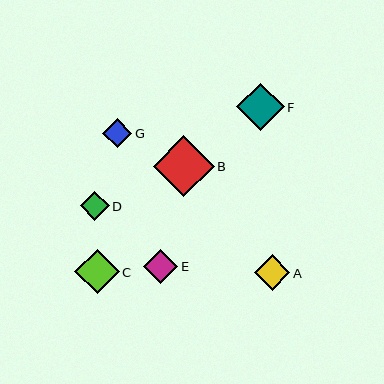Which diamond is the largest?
Diamond B is the largest with a size of approximately 61 pixels.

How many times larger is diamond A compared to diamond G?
Diamond A is approximately 1.2 times the size of diamond G.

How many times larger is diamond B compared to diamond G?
Diamond B is approximately 2.1 times the size of diamond G.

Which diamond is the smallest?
Diamond D is the smallest with a size of approximately 29 pixels.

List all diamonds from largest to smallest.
From largest to smallest: B, F, C, A, E, G, D.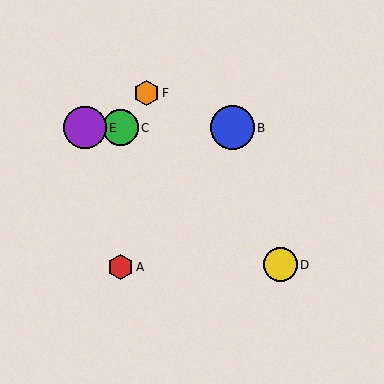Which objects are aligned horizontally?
Objects B, C, E are aligned horizontally.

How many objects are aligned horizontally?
3 objects (B, C, E) are aligned horizontally.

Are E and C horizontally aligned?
Yes, both are at y≈128.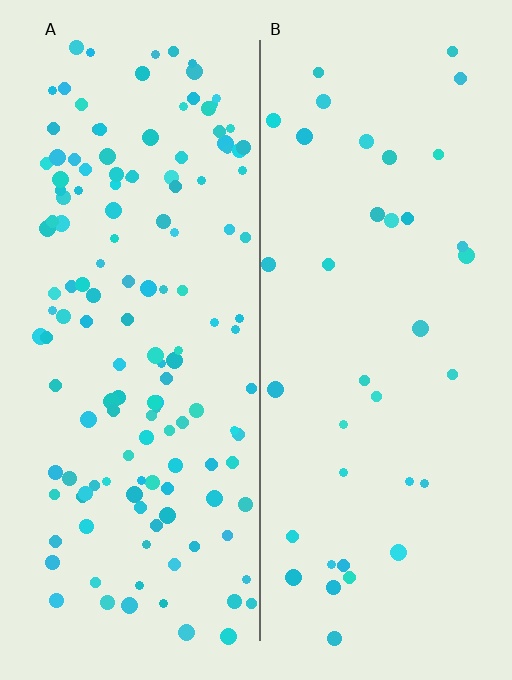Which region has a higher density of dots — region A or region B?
A (the left).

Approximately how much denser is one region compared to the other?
Approximately 3.8× — region A over region B.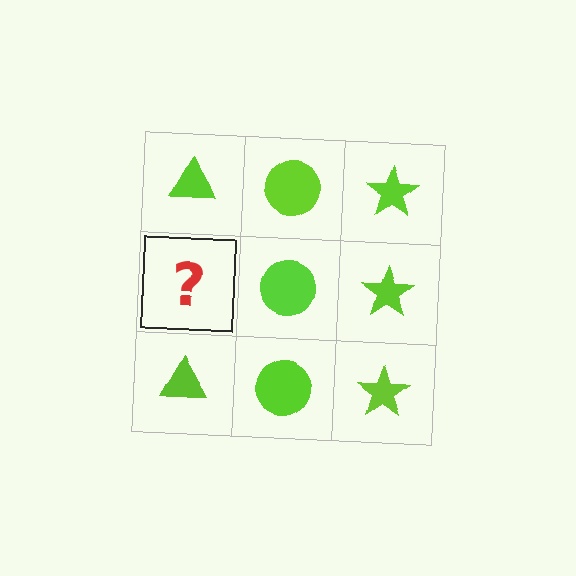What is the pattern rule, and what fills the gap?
The rule is that each column has a consistent shape. The gap should be filled with a lime triangle.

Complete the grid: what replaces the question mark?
The question mark should be replaced with a lime triangle.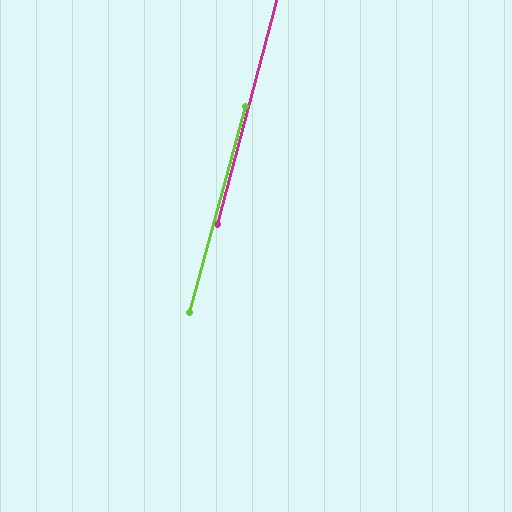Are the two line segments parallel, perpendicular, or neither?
Parallel — their directions differ by only 0.5°.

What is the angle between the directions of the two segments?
Approximately 0 degrees.